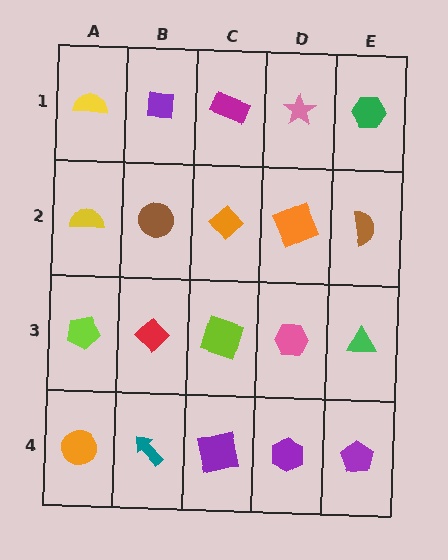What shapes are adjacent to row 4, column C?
A lime square (row 3, column C), a teal arrow (row 4, column B), a purple hexagon (row 4, column D).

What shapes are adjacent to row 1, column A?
A yellow semicircle (row 2, column A), a purple square (row 1, column B).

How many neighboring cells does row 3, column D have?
4.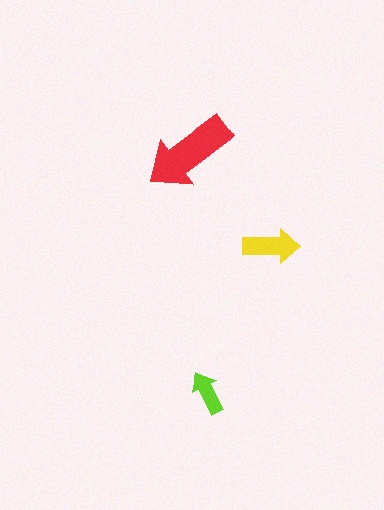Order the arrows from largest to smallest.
the red one, the yellow one, the lime one.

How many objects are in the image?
There are 3 objects in the image.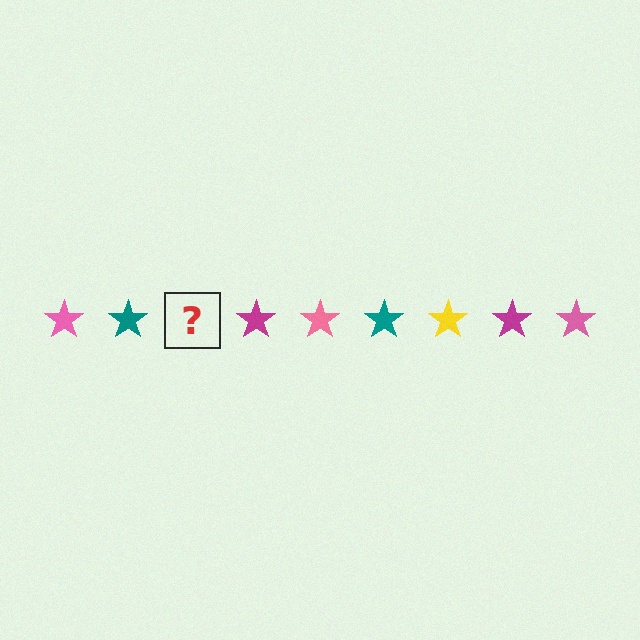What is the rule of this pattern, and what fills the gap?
The rule is that the pattern cycles through pink, teal, yellow, magenta stars. The gap should be filled with a yellow star.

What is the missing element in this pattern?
The missing element is a yellow star.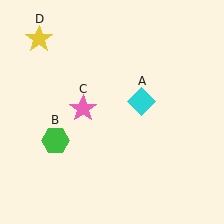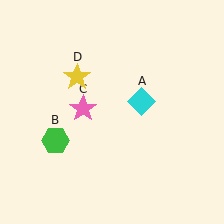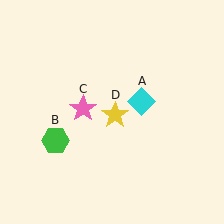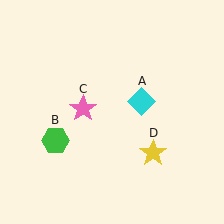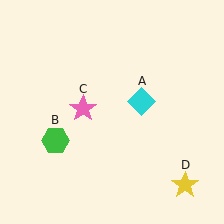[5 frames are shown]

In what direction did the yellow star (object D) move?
The yellow star (object D) moved down and to the right.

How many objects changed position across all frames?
1 object changed position: yellow star (object D).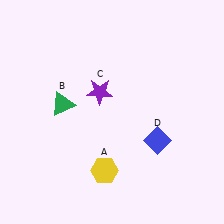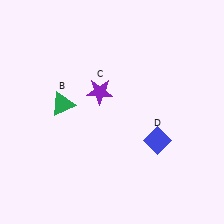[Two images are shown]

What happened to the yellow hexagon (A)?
The yellow hexagon (A) was removed in Image 2. It was in the bottom-left area of Image 1.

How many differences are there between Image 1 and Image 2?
There is 1 difference between the two images.